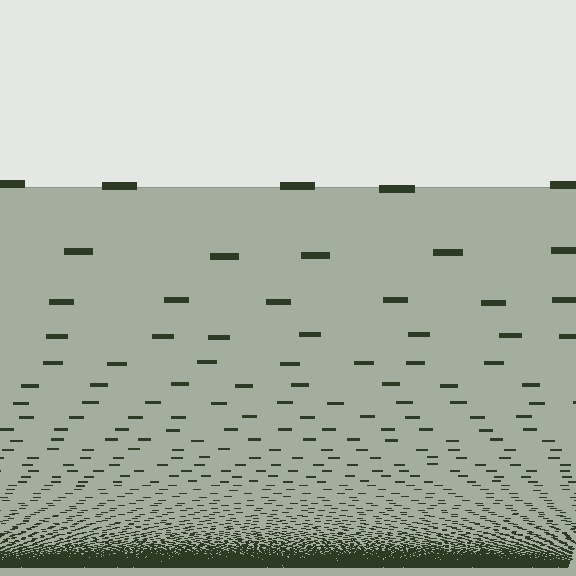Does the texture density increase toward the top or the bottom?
Density increases toward the bottom.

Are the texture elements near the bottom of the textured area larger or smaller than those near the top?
Smaller. The gradient is inverted — elements near the bottom are smaller and denser.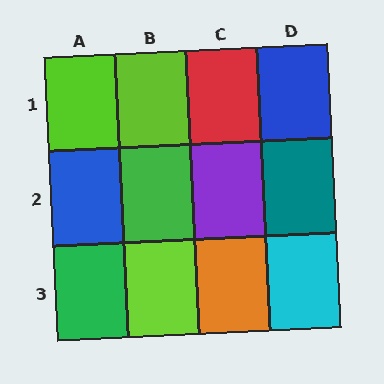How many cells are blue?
2 cells are blue.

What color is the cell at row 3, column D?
Cyan.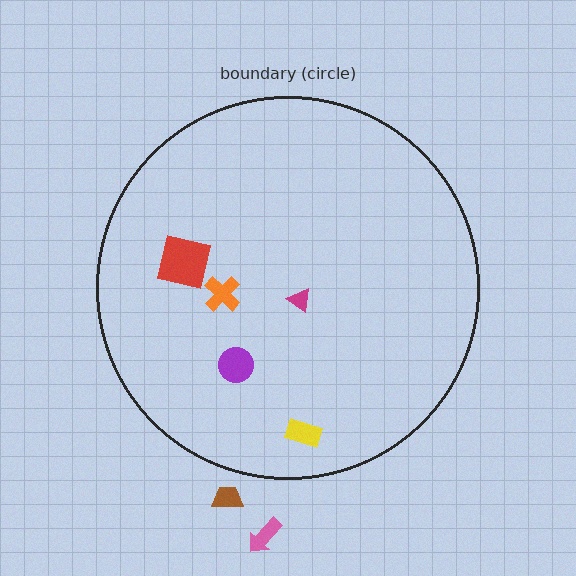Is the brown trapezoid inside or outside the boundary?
Outside.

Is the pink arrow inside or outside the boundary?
Outside.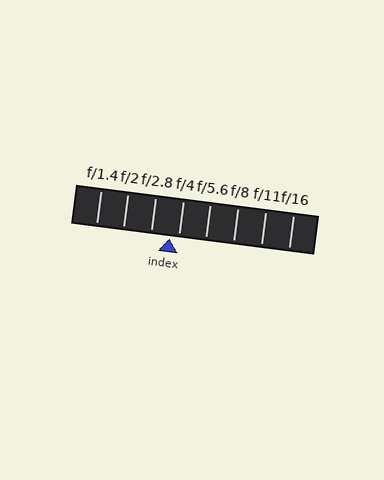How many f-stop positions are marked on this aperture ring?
There are 8 f-stop positions marked.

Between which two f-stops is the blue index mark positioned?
The index mark is between f/2.8 and f/4.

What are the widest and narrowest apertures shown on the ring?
The widest aperture shown is f/1.4 and the narrowest is f/16.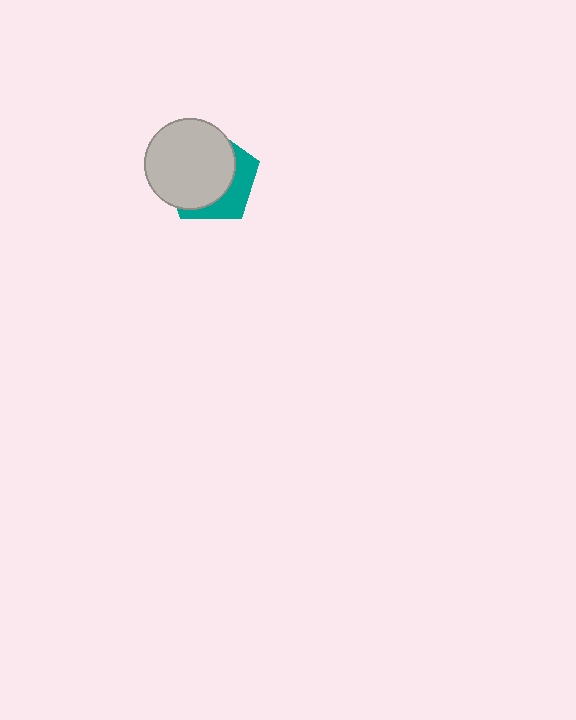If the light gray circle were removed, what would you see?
You would see the complete teal pentagon.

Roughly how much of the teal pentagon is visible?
A small part of it is visible (roughly 33%).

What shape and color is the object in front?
The object in front is a light gray circle.